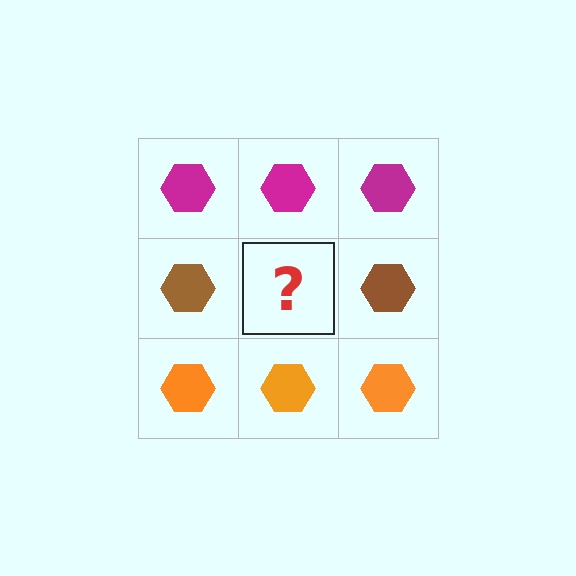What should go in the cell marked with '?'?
The missing cell should contain a brown hexagon.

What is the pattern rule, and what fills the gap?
The rule is that each row has a consistent color. The gap should be filled with a brown hexagon.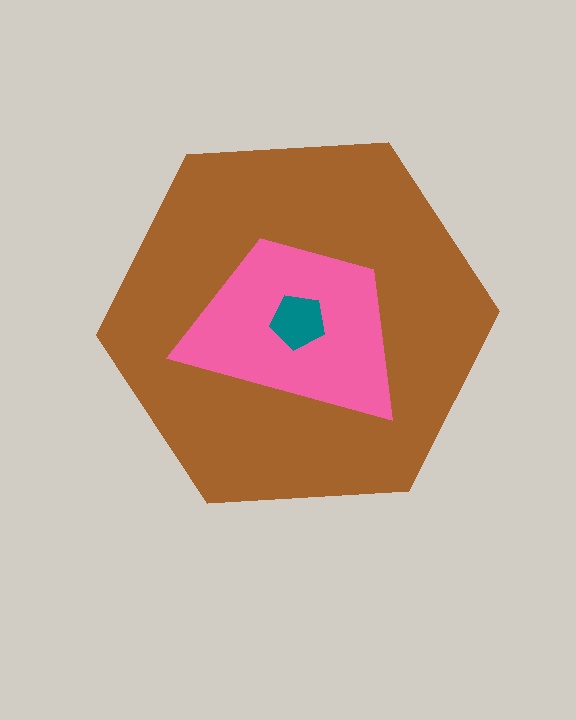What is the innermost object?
The teal pentagon.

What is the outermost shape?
The brown hexagon.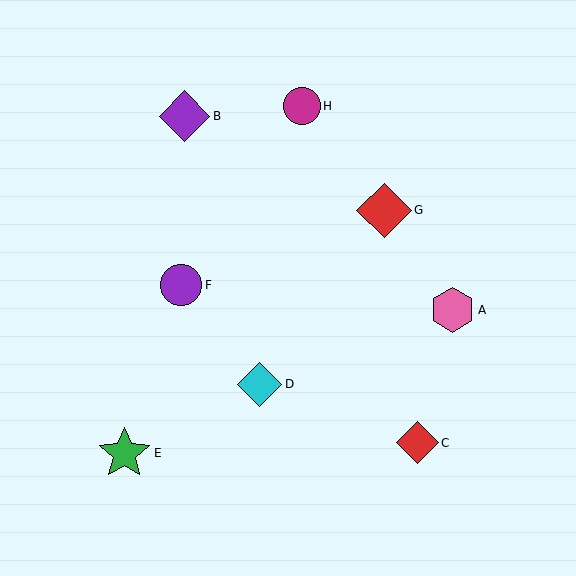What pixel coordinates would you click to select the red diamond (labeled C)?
Click at (417, 443) to select the red diamond C.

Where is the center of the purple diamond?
The center of the purple diamond is at (184, 116).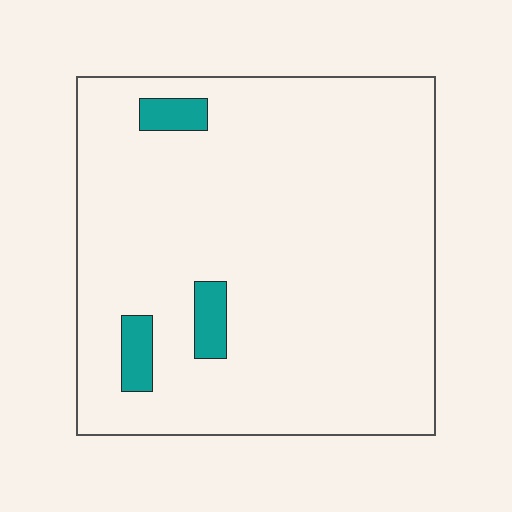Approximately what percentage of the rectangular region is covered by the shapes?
Approximately 5%.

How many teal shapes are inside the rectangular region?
3.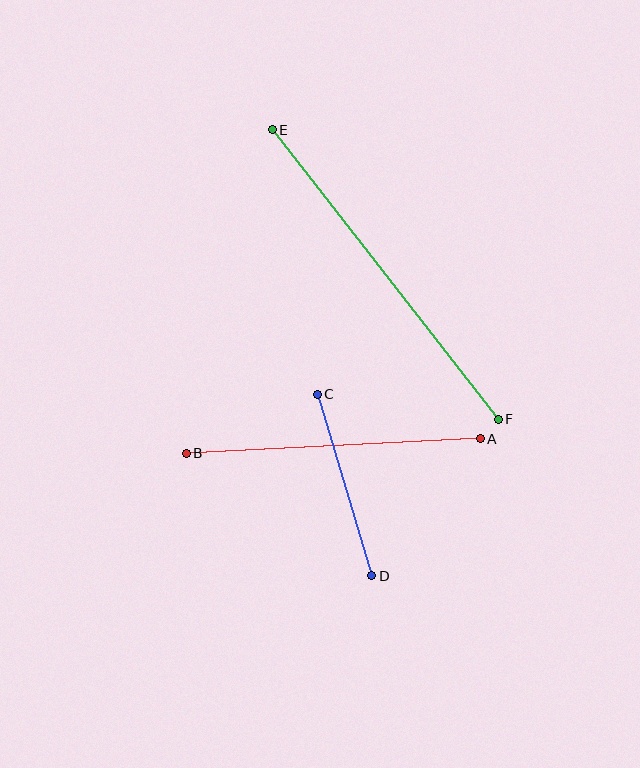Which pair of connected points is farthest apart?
Points E and F are farthest apart.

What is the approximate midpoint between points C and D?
The midpoint is at approximately (344, 485) pixels.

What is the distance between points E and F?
The distance is approximately 368 pixels.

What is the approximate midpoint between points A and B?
The midpoint is at approximately (333, 446) pixels.